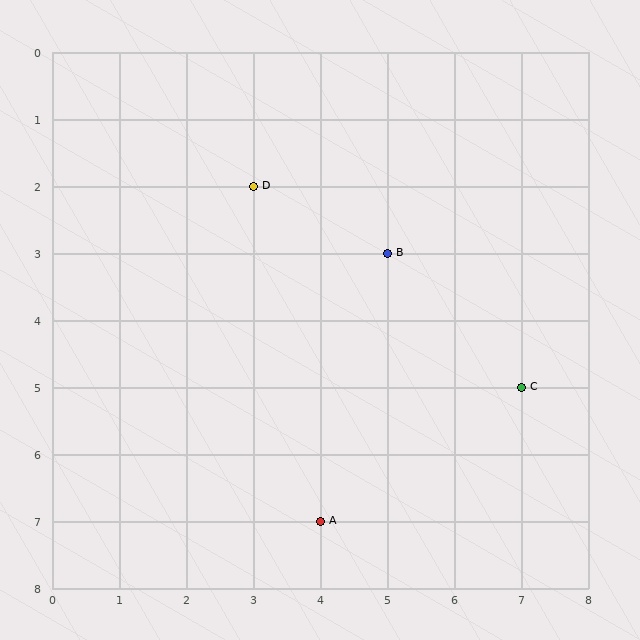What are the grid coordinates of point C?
Point C is at grid coordinates (7, 5).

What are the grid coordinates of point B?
Point B is at grid coordinates (5, 3).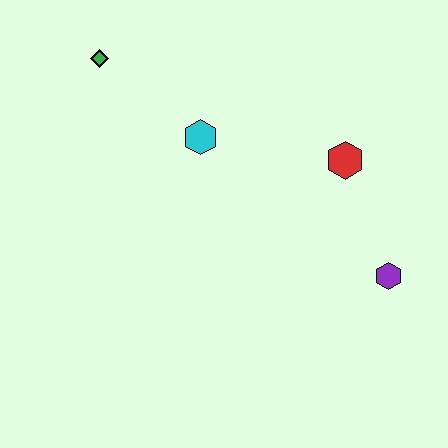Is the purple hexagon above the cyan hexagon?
No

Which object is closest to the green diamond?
The cyan hexagon is closest to the green diamond.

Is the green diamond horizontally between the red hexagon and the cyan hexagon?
No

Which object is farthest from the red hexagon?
The green diamond is farthest from the red hexagon.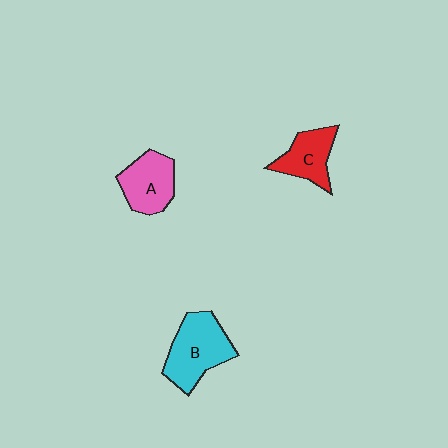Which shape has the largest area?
Shape B (cyan).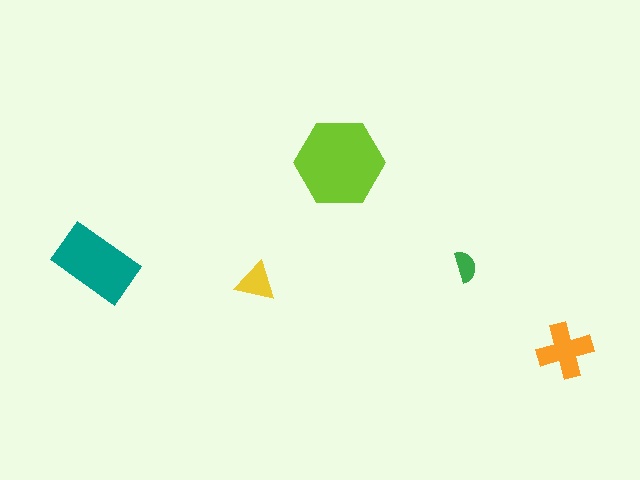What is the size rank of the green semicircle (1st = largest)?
5th.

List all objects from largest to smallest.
The lime hexagon, the teal rectangle, the orange cross, the yellow triangle, the green semicircle.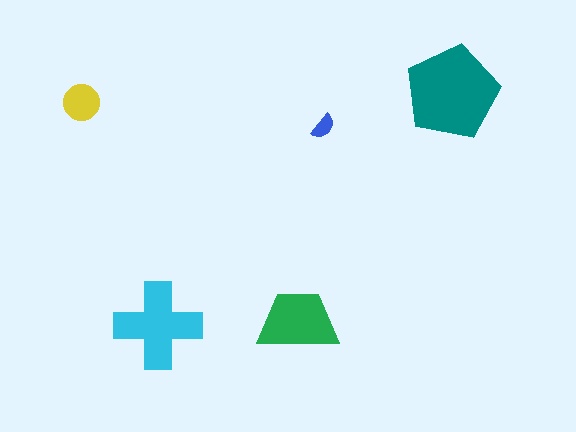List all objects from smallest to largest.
The blue semicircle, the yellow circle, the green trapezoid, the cyan cross, the teal pentagon.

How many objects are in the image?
There are 5 objects in the image.